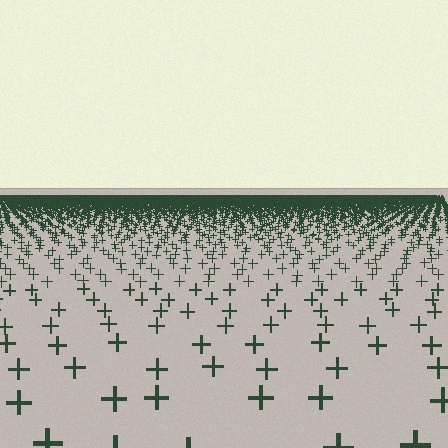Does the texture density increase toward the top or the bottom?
Density increases toward the top.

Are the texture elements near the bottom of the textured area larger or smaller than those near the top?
Larger. Near the bottom, elements are closer to the viewer and appear at a bigger on-screen size.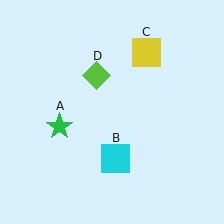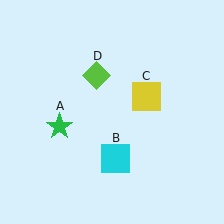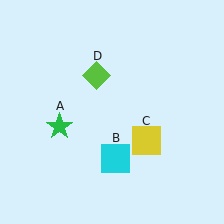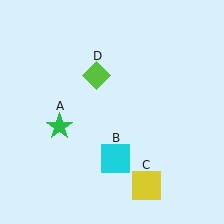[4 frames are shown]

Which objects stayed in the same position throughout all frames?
Green star (object A) and cyan square (object B) and lime diamond (object D) remained stationary.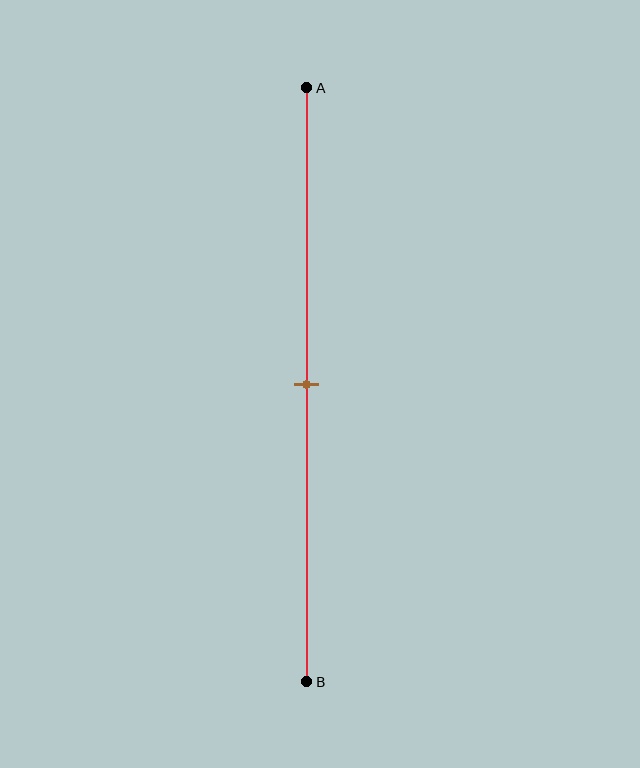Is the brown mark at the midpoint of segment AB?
Yes, the mark is approximately at the midpoint.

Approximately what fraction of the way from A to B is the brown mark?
The brown mark is approximately 50% of the way from A to B.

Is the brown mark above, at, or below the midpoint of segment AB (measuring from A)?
The brown mark is approximately at the midpoint of segment AB.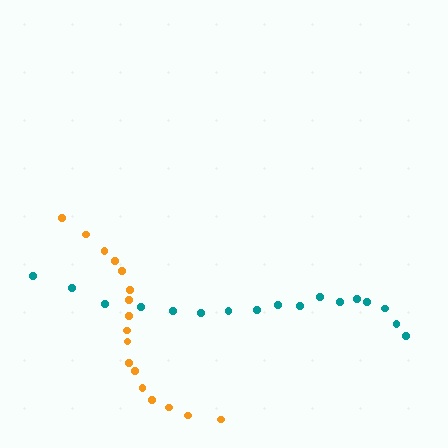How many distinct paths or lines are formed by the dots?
There are 2 distinct paths.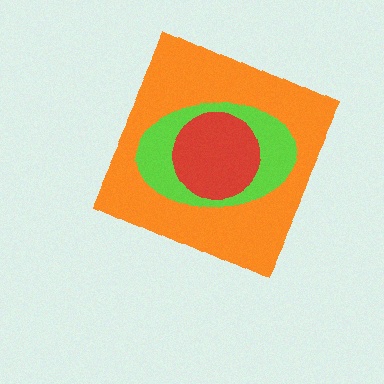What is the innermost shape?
The red circle.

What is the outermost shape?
The orange diamond.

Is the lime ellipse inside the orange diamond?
Yes.